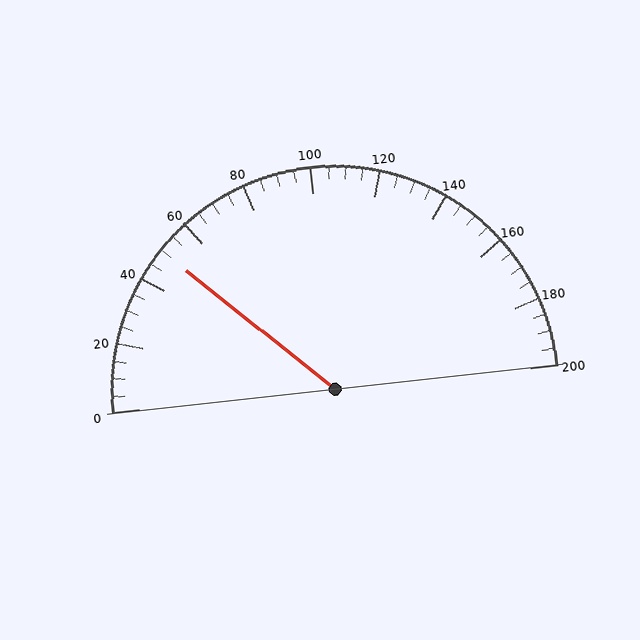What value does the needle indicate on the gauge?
The needle indicates approximately 50.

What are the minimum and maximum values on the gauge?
The gauge ranges from 0 to 200.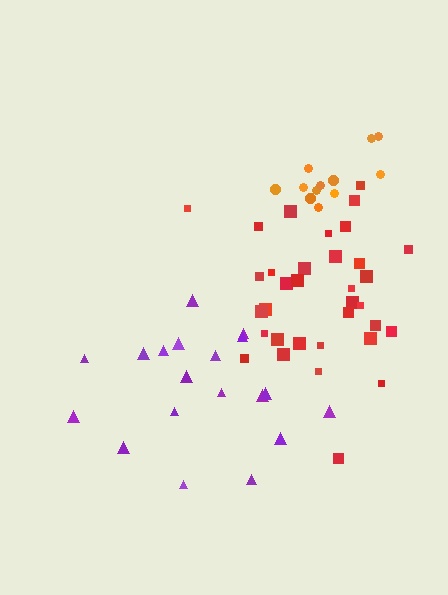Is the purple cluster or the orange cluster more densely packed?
Orange.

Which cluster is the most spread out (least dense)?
Purple.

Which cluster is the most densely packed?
Orange.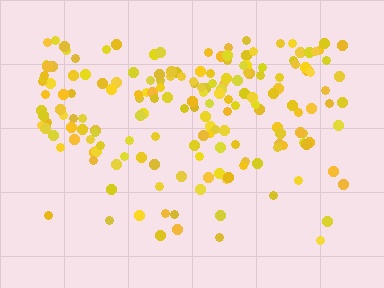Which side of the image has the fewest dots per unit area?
The bottom.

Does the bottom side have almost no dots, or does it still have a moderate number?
Still a moderate number, just noticeably fewer than the top.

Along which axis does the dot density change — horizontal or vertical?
Vertical.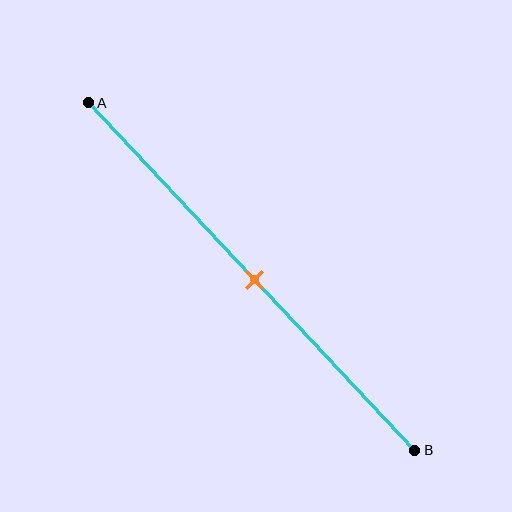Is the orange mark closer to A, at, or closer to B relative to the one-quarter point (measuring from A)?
The orange mark is closer to point B than the one-quarter point of segment AB.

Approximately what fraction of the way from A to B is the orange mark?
The orange mark is approximately 50% of the way from A to B.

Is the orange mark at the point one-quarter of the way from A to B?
No, the mark is at about 50% from A, not at the 25% one-quarter point.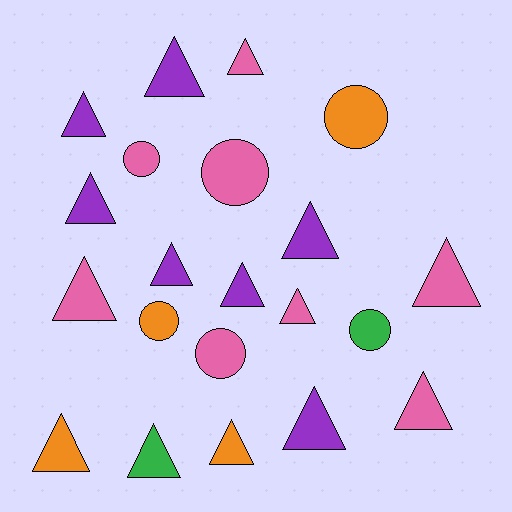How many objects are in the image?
There are 21 objects.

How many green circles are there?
There is 1 green circle.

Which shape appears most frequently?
Triangle, with 15 objects.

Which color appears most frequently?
Pink, with 8 objects.